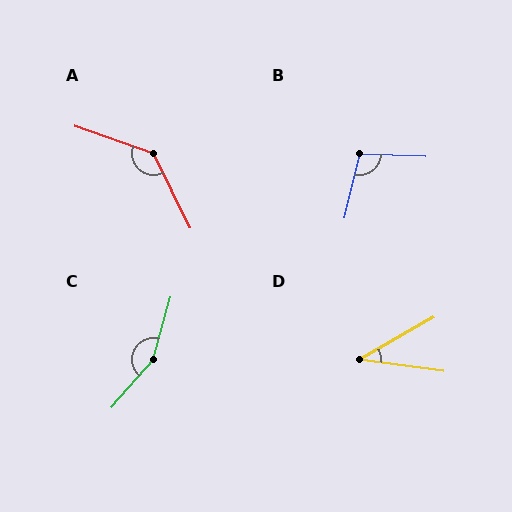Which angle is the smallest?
D, at approximately 38 degrees.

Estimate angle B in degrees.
Approximately 102 degrees.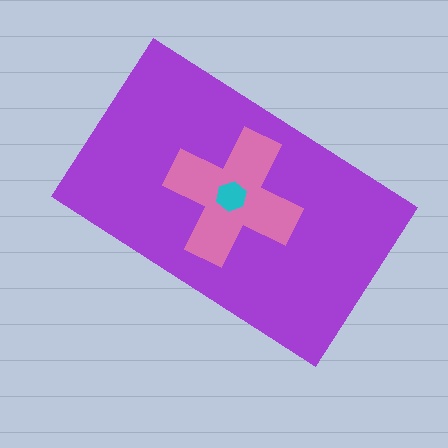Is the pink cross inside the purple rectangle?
Yes.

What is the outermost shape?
The purple rectangle.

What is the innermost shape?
The cyan hexagon.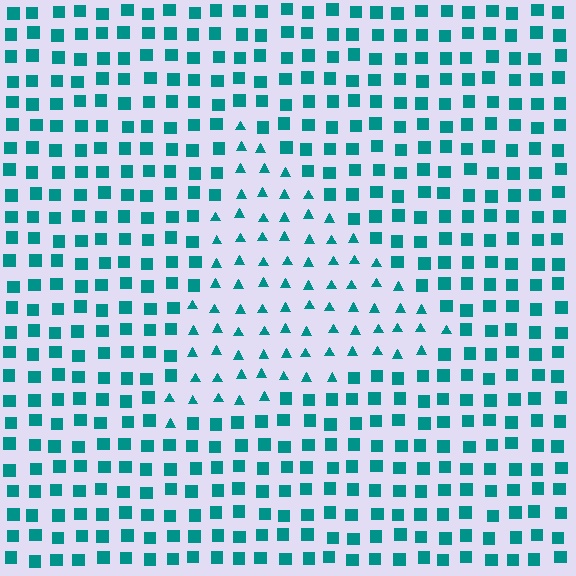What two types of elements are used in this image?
The image uses triangles inside the triangle region and squares outside it.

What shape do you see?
I see a triangle.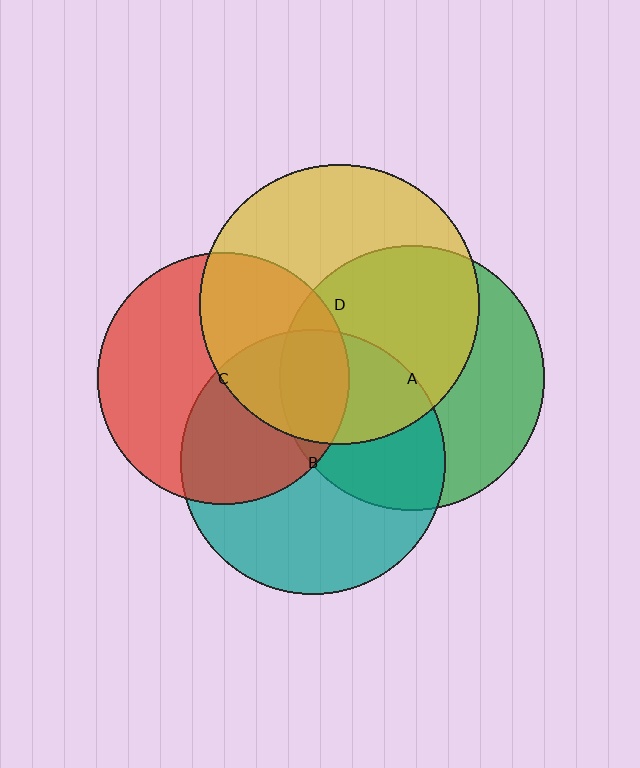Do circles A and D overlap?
Yes.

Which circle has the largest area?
Circle D (yellow).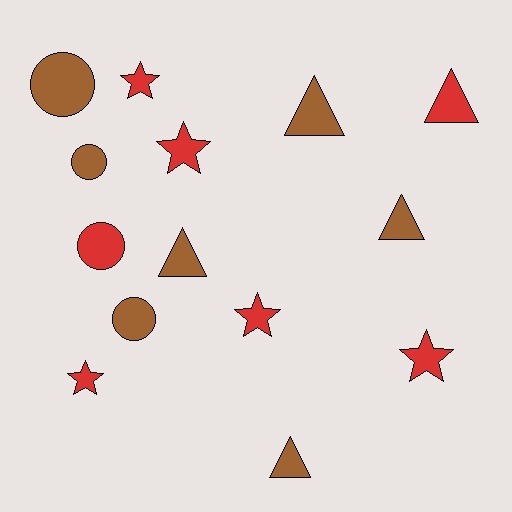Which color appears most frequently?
Red, with 7 objects.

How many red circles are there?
There is 1 red circle.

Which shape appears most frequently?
Triangle, with 5 objects.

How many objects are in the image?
There are 14 objects.